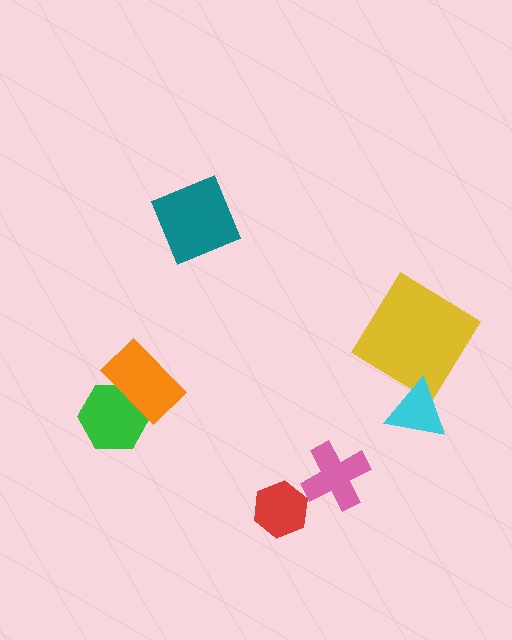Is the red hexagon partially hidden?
No, no other shape covers it.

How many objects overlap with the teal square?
0 objects overlap with the teal square.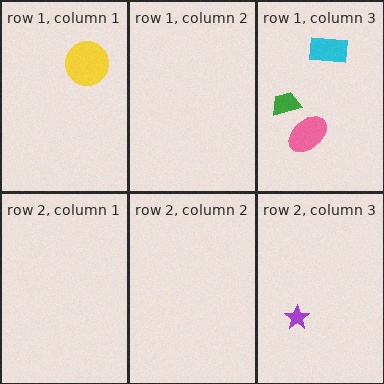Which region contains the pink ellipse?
The row 1, column 3 region.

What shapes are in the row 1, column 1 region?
The yellow circle.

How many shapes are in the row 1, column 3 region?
3.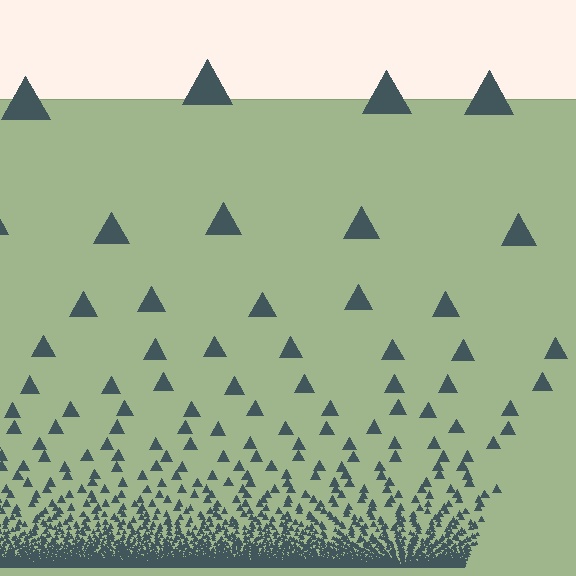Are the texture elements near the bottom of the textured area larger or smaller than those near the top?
Smaller. The gradient is inverted — elements near the bottom are smaller and denser.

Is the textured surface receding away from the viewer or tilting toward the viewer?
The surface appears to tilt toward the viewer. Texture elements get larger and sparser toward the top.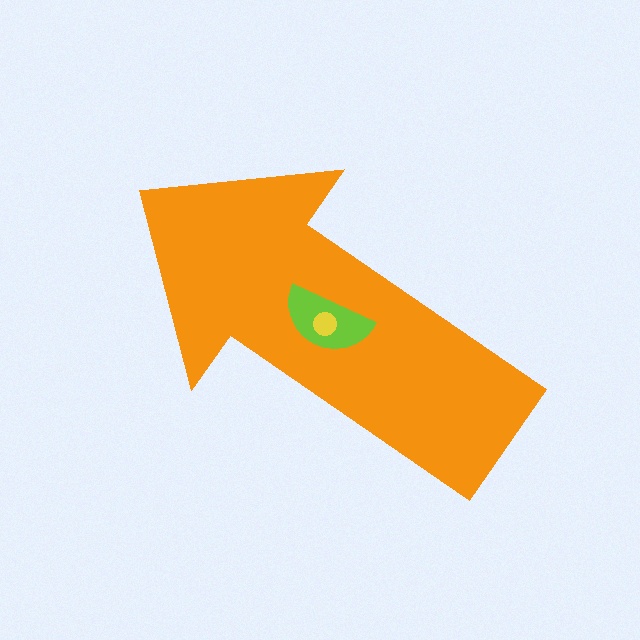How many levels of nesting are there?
3.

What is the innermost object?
The yellow circle.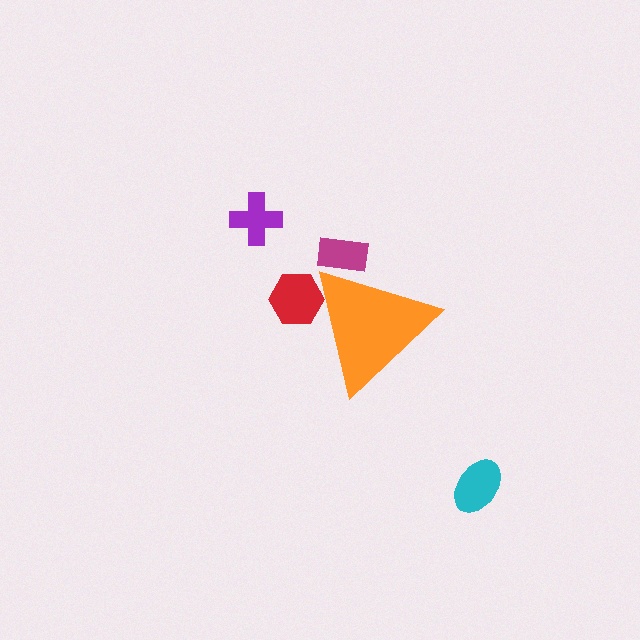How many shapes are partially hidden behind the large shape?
2 shapes are partially hidden.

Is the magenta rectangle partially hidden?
Yes, the magenta rectangle is partially hidden behind the orange triangle.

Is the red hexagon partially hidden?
Yes, the red hexagon is partially hidden behind the orange triangle.